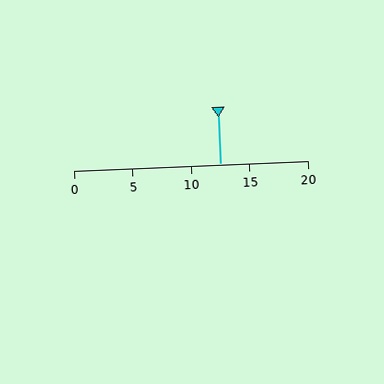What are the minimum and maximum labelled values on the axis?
The axis runs from 0 to 20.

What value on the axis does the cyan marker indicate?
The marker indicates approximately 12.5.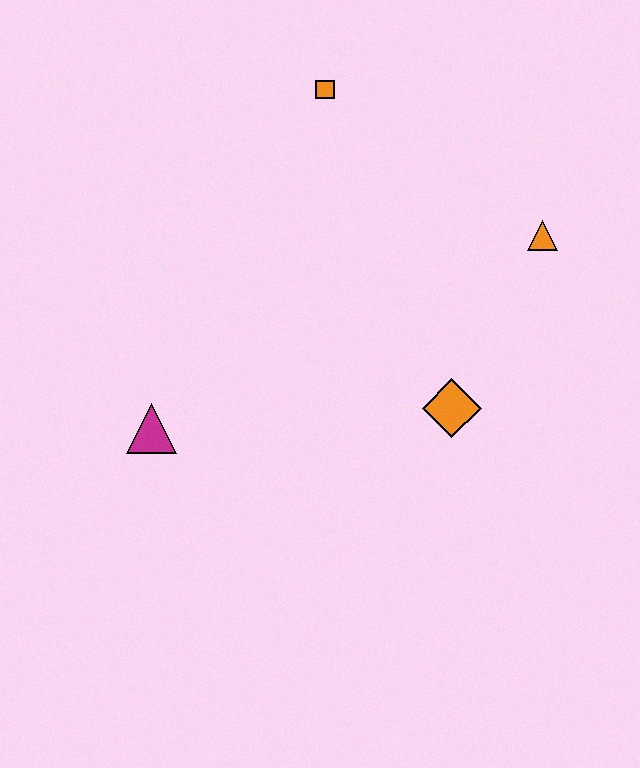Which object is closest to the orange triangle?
The orange diamond is closest to the orange triangle.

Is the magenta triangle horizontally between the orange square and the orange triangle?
No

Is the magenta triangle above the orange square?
No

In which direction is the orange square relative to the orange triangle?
The orange square is to the left of the orange triangle.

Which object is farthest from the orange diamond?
The orange square is farthest from the orange diamond.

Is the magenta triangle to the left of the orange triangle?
Yes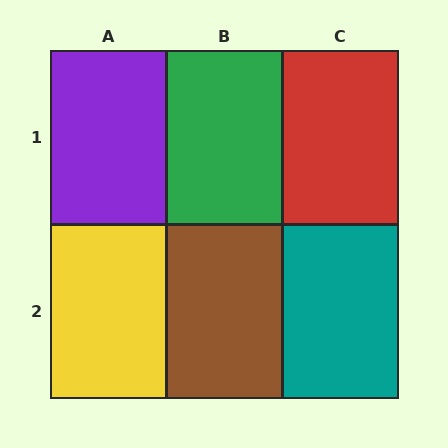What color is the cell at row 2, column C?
Teal.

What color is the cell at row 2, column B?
Brown.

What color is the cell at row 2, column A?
Yellow.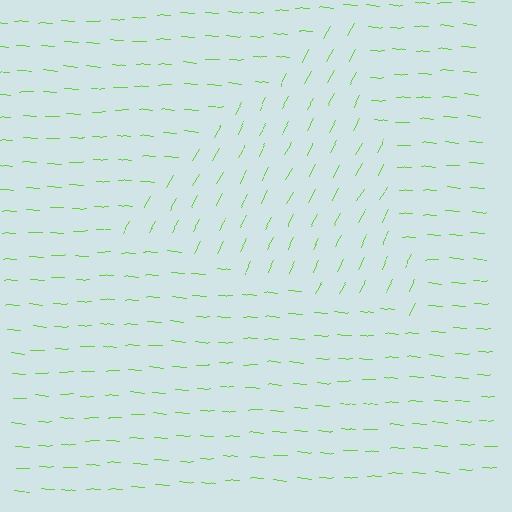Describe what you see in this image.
The image is filled with small lime line segments. A triangle region in the image has lines oriented differently from the surrounding lines, creating a visible texture boundary.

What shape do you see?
I see a triangle.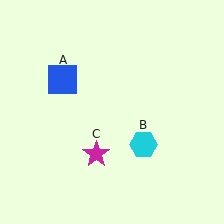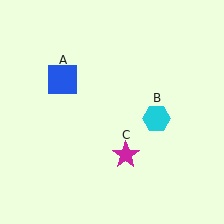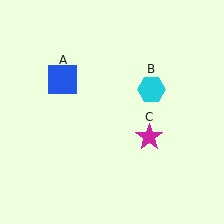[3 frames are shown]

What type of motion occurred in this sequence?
The cyan hexagon (object B), magenta star (object C) rotated counterclockwise around the center of the scene.